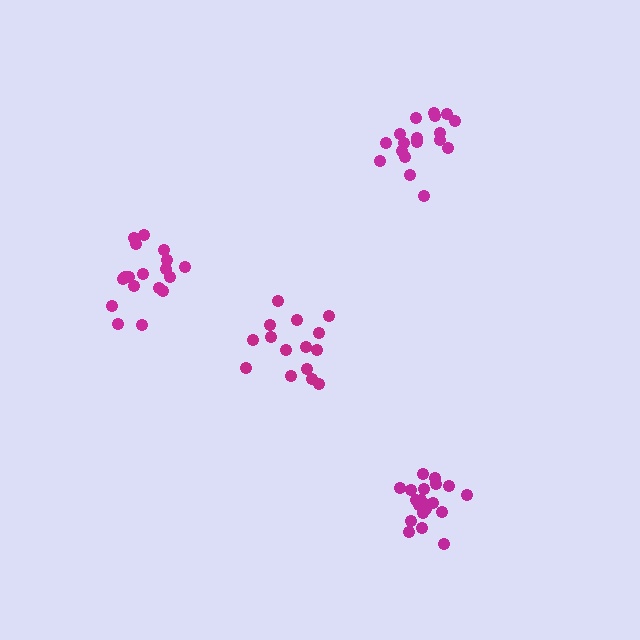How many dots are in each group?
Group 1: 18 dots, Group 2: 20 dots, Group 3: 18 dots, Group 4: 15 dots (71 total).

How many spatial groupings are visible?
There are 4 spatial groupings.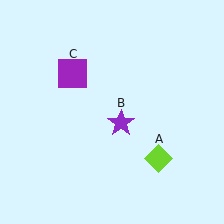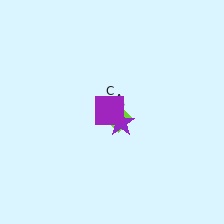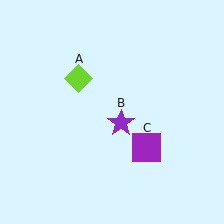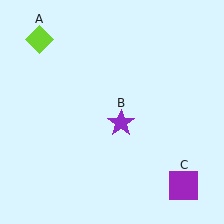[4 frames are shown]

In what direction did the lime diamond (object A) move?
The lime diamond (object A) moved up and to the left.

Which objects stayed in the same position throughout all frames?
Purple star (object B) remained stationary.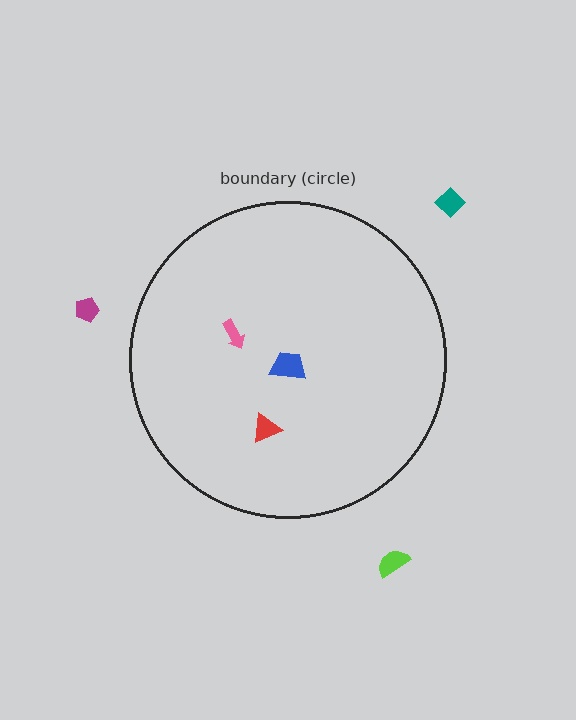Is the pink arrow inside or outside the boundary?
Inside.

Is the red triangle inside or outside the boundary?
Inside.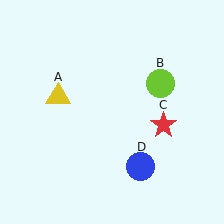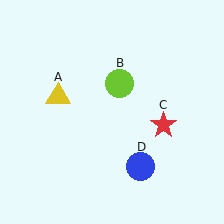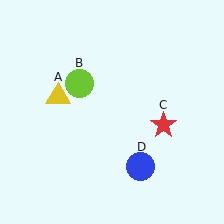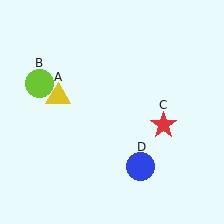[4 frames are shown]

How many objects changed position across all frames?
1 object changed position: lime circle (object B).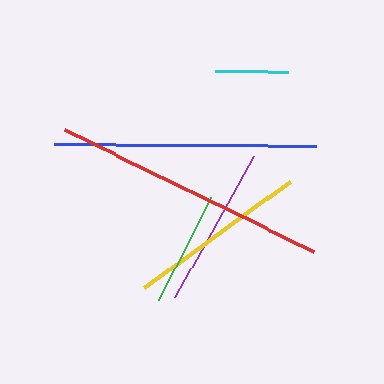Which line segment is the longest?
The red line is the longest at approximately 277 pixels.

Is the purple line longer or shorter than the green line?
The purple line is longer than the green line.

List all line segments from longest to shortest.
From longest to shortest: red, blue, yellow, purple, green, cyan.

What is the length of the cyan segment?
The cyan segment is approximately 73 pixels long.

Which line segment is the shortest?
The cyan line is the shortest at approximately 73 pixels.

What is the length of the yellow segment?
The yellow segment is approximately 180 pixels long.